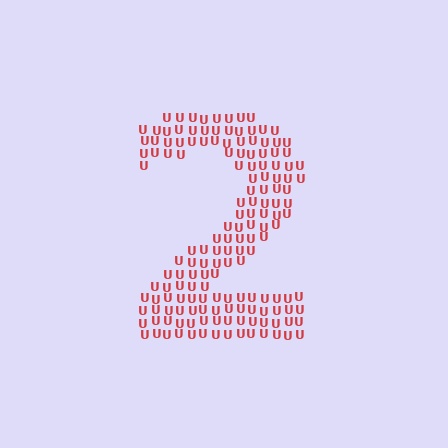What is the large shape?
The large shape is the digit 2.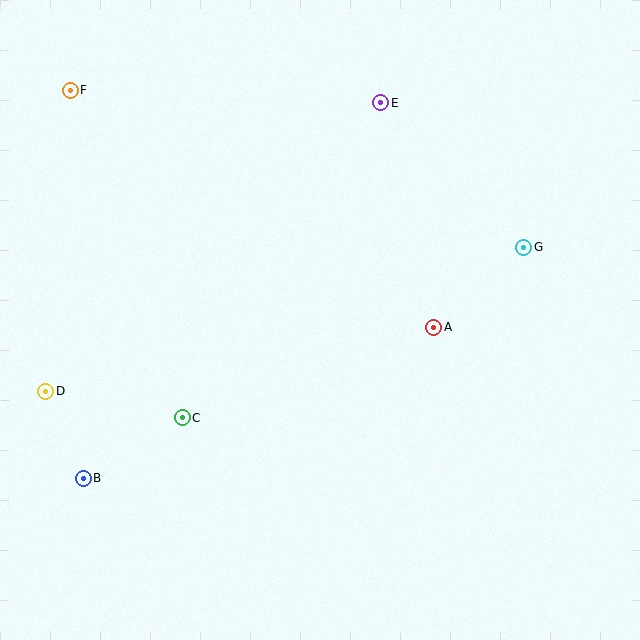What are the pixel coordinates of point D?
Point D is at (46, 391).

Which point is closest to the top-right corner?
Point G is closest to the top-right corner.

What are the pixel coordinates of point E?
Point E is at (381, 103).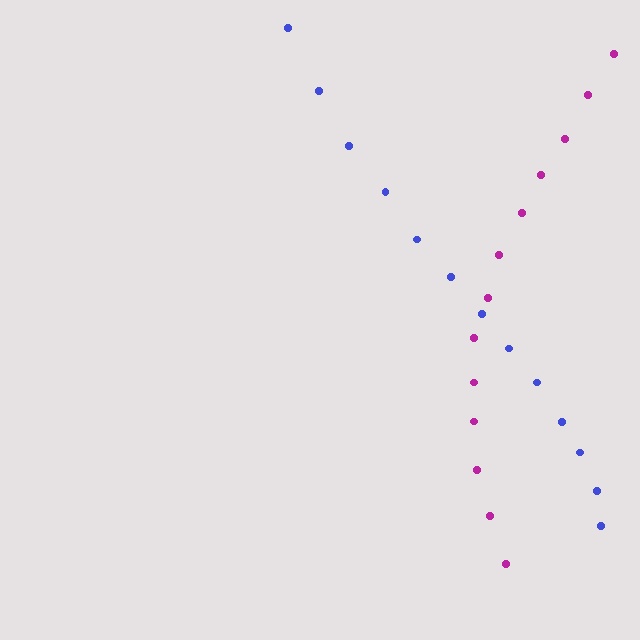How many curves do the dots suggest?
There are 2 distinct paths.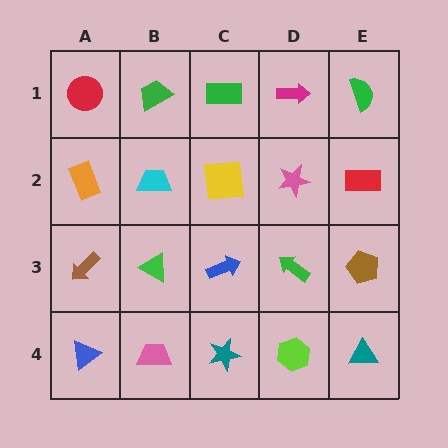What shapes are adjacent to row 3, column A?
An orange rectangle (row 2, column A), a blue triangle (row 4, column A), a green triangle (row 3, column B).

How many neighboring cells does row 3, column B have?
4.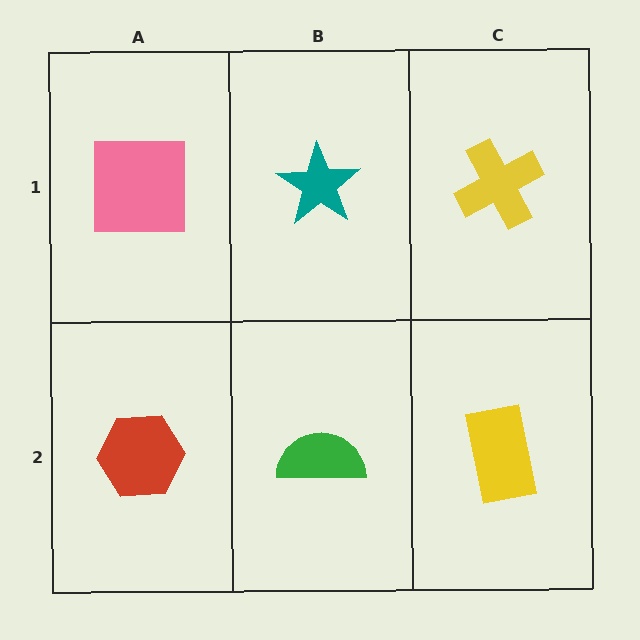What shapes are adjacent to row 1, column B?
A green semicircle (row 2, column B), a pink square (row 1, column A), a yellow cross (row 1, column C).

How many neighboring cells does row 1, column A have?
2.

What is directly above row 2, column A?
A pink square.